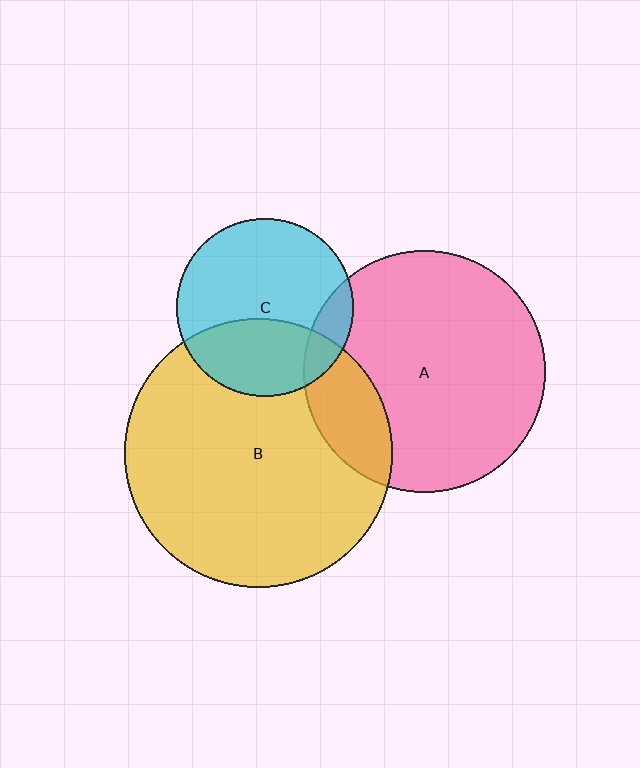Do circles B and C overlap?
Yes.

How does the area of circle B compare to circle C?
Approximately 2.3 times.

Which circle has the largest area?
Circle B (yellow).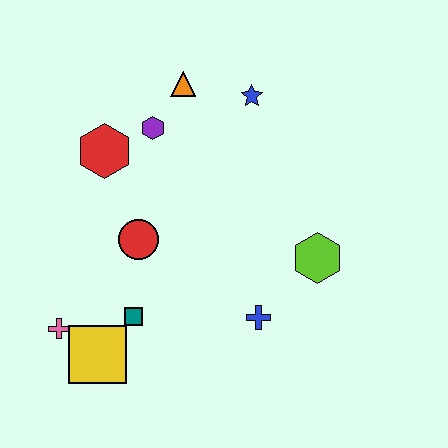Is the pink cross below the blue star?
Yes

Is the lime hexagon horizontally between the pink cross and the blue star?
No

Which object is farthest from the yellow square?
The blue star is farthest from the yellow square.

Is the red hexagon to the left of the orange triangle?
Yes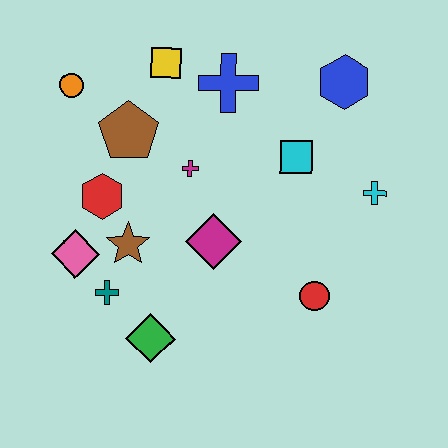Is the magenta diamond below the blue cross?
Yes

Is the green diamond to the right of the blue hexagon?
No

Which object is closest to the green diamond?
The teal cross is closest to the green diamond.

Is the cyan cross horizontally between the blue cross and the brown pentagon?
No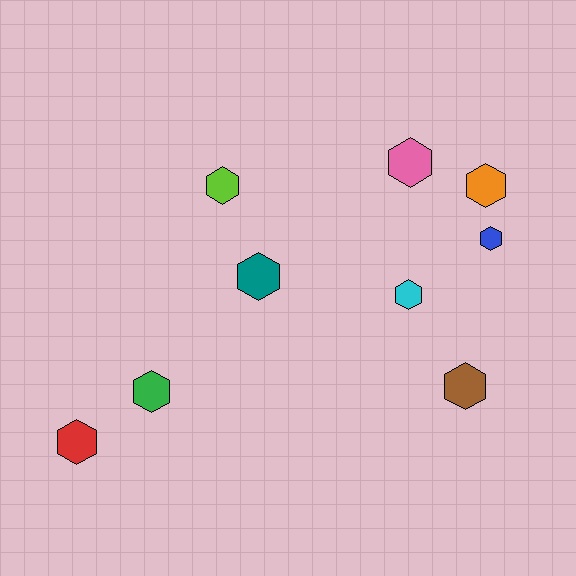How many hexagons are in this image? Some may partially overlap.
There are 9 hexagons.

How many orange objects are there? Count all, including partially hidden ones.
There is 1 orange object.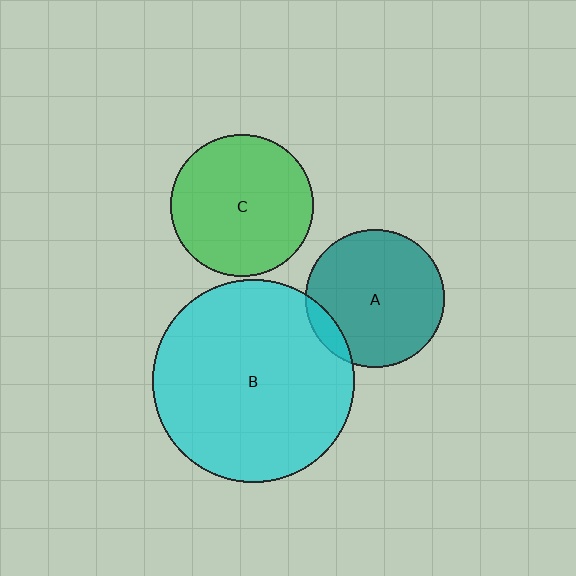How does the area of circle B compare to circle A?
Approximately 2.1 times.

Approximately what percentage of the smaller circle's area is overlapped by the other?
Approximately 10%.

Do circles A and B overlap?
Yes.